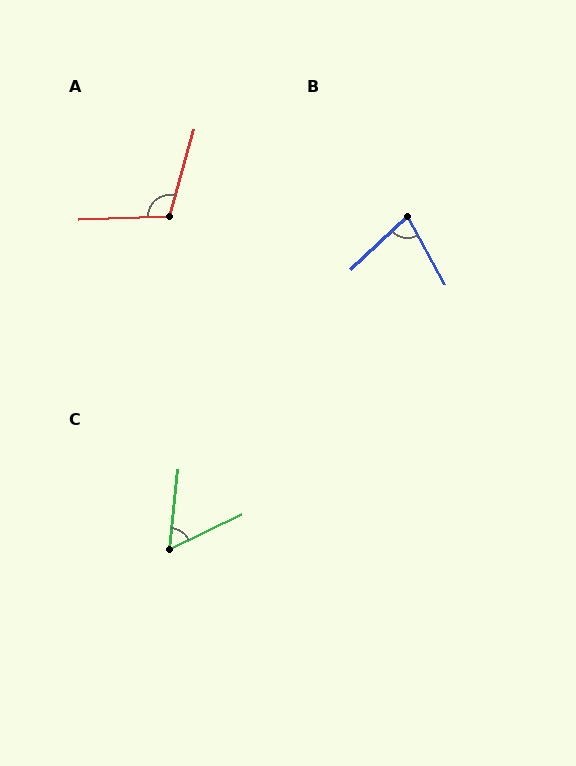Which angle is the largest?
A, at approximately 108 degrees.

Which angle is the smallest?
C, at approximately 58 degrees.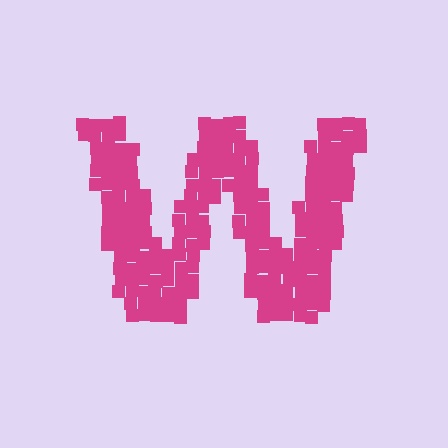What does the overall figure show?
The overall figure shows the letter W.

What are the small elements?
The small elements are squares.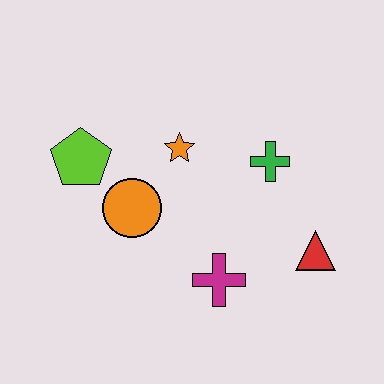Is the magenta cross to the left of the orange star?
No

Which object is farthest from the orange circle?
The red triangle is farthest from the orange circle.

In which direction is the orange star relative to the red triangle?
The orange star is to the left of the red triangle.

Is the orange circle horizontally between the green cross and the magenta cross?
No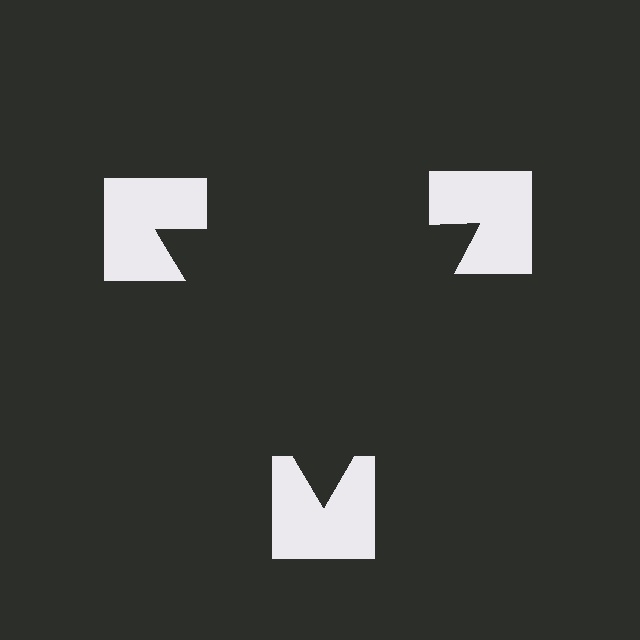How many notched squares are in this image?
There are 3 — one at each vertex of the illusory triangle.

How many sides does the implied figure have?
3 sides.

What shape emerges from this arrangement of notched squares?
An illusory triangle — its edges are inferred from the aligned wedge cuts in the notched squares, not physically drawn.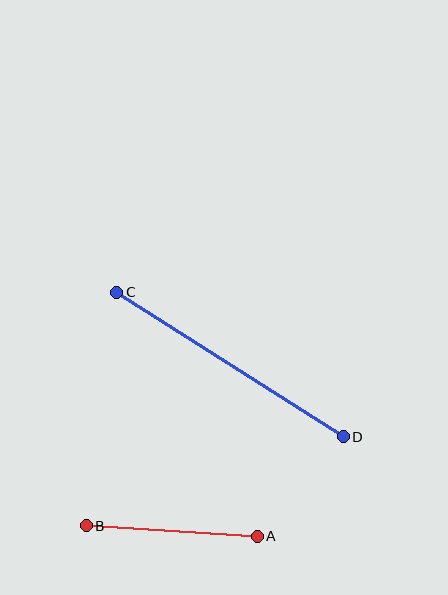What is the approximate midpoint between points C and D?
The midpoint is at approximately (230, 364) pixels.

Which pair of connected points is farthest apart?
Points C and D are farthest apart.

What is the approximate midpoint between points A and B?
The midpoint is at approximately (172, 531) pixels.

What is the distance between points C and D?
The distance is approximately 269 pixels.